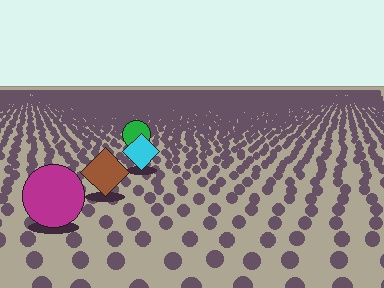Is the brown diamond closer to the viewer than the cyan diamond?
Yes. The brown diamond is closer — you can tell from the texture gradient: the ground texture is coarser near it.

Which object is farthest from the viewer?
The green circle is farthest from the viewer. It appears smaller and the ground texture around it is denser.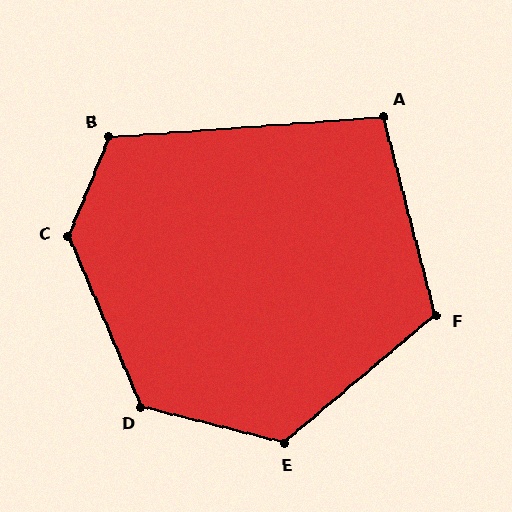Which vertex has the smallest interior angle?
A, at approximately 101 degrees.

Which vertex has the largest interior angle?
C, at approximately 134 degrees.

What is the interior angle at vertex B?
Approximately 117 degrees (obtuse).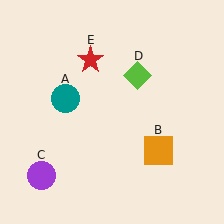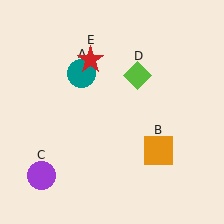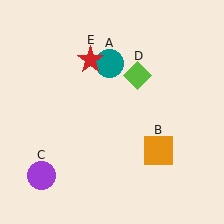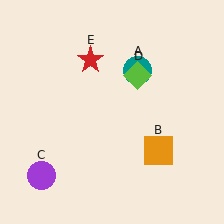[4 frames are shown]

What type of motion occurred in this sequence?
The teal circle (object A) rotated clockwise around the center of the scene.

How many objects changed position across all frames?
1 object changed position: teal circle (object A).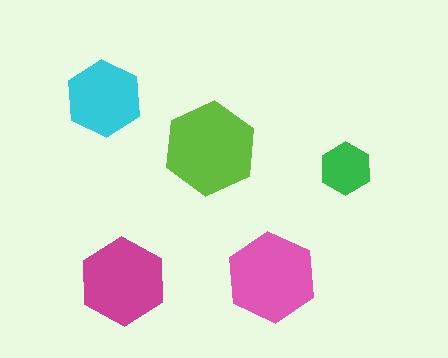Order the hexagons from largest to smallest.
the lime one, the pink one, the magenta one, the cyan one, the green one.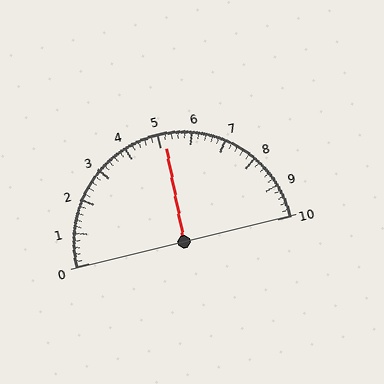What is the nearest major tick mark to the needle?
The nearest major tick mark is 5.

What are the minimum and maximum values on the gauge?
The gauge ranges from 0 to 10.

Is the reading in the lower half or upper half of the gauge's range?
The reading is in the upper half of the range (0 to 10).